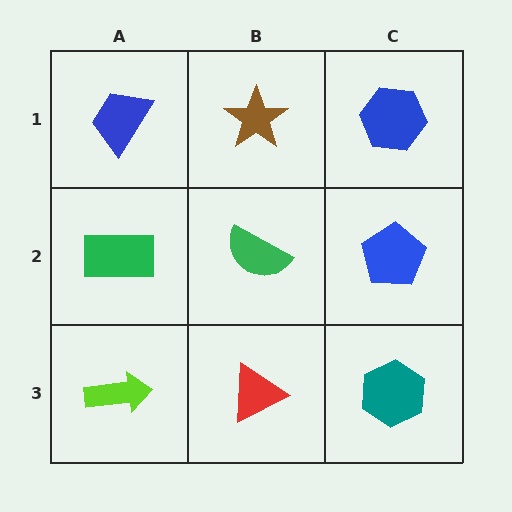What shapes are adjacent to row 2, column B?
A brown star (row 1, column B), a red triangle (row 3, column B), a green rectangle (row 2, column A), a blue pentagon (row 2, column C).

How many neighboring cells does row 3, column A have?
2.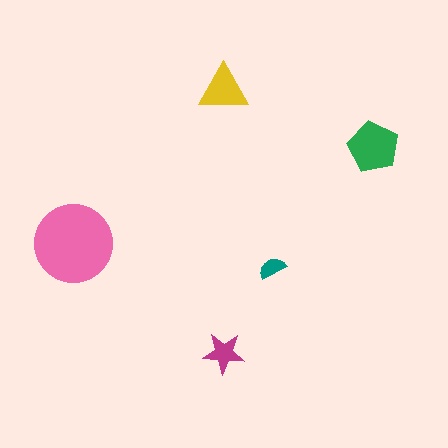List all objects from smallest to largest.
The teal semicircle, the magenta star, the yellow triangle, the green pentagon, the pink circle.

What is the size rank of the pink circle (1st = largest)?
1st.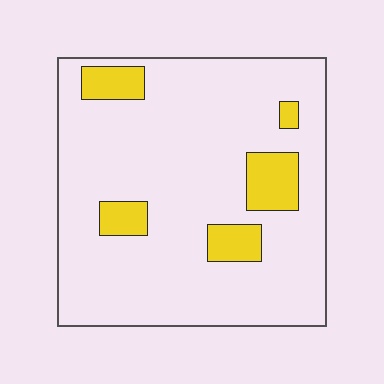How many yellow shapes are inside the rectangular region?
5.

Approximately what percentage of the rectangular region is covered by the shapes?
Approximately 15%.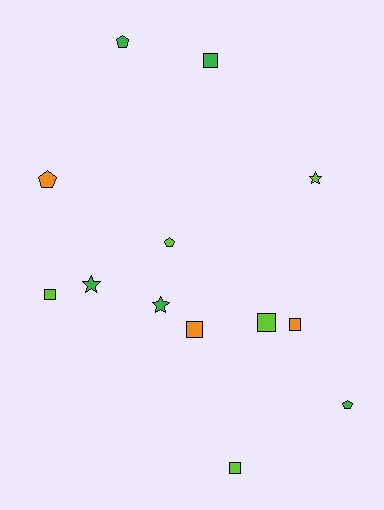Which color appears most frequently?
Green, with 5 objects.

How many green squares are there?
There is 1 green square.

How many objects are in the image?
There are 13 objects.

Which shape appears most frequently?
Square, with 6 objects.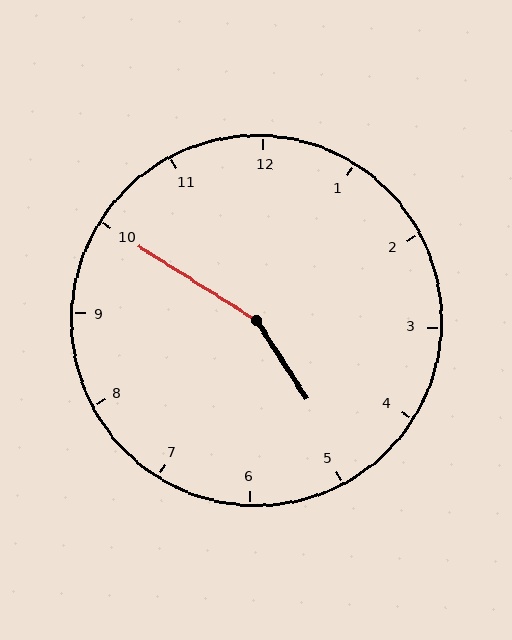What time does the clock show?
4:50.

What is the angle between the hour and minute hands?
Approximately 155 degrees.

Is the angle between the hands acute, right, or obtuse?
It is obtuse.